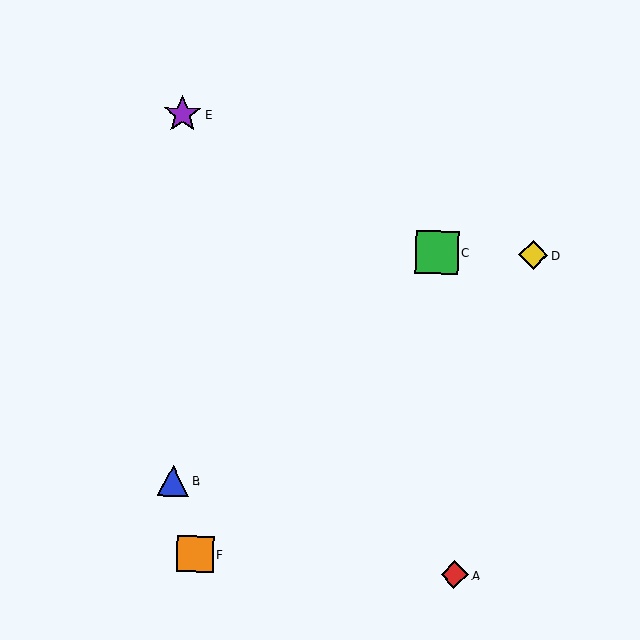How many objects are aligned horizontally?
2 objects (C, D) are aligned horizontally.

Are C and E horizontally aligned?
No, C is at y≈252 and E is at y≈114.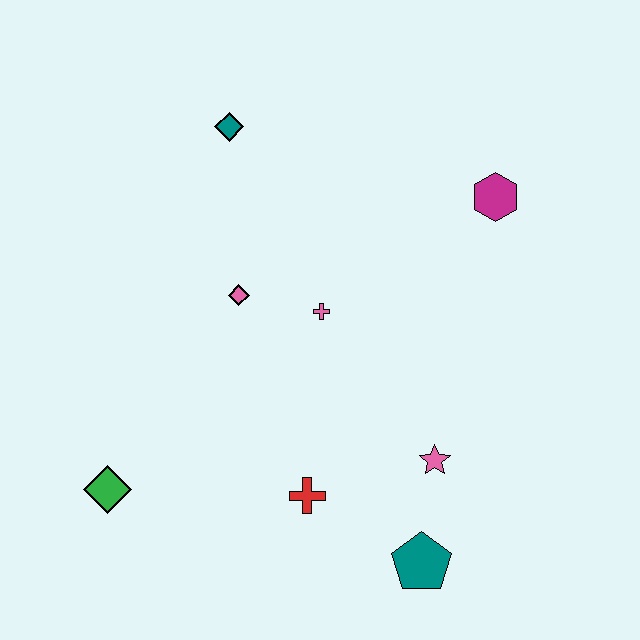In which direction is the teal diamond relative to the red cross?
The teal diamond is above the red cross.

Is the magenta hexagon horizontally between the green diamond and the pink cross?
No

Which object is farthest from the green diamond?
The magenta hexagon is farthest from the green diamond.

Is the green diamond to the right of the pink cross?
No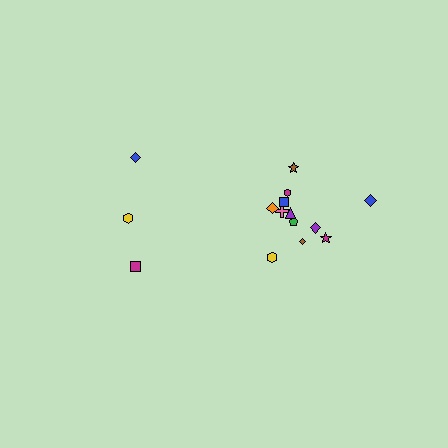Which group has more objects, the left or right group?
The right group.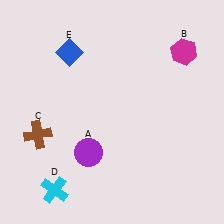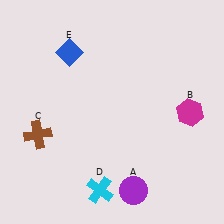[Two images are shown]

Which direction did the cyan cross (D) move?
The cyan cross (D) moved right.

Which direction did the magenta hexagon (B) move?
The magenta hexagon (B) moved down.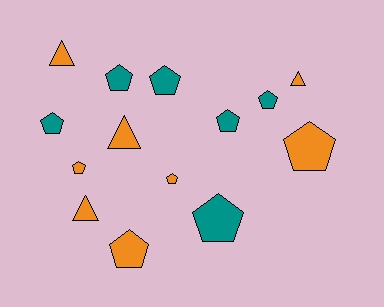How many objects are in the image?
There are 14 objects.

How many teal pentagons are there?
There are 6 teal pentagons.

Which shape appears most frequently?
Pentagon, with 10 objects.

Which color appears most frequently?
Orange, with 8 objects.